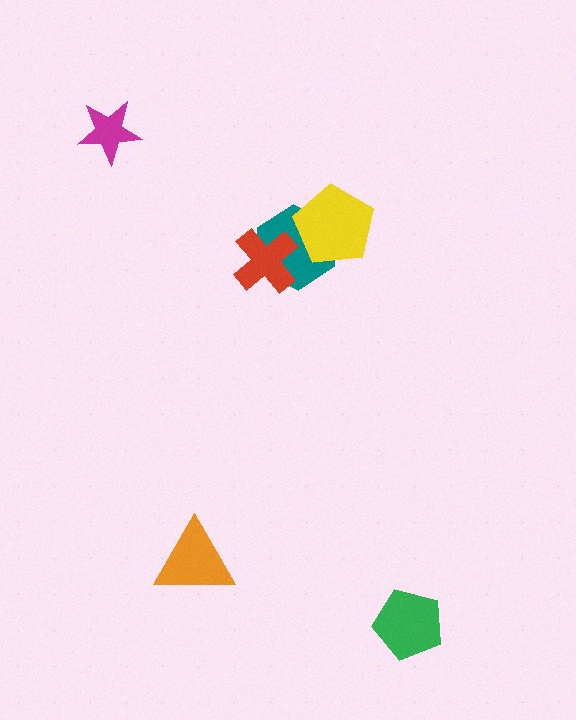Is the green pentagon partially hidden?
No, no other shape covers it.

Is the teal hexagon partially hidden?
Yes, it is partially covered by another shape.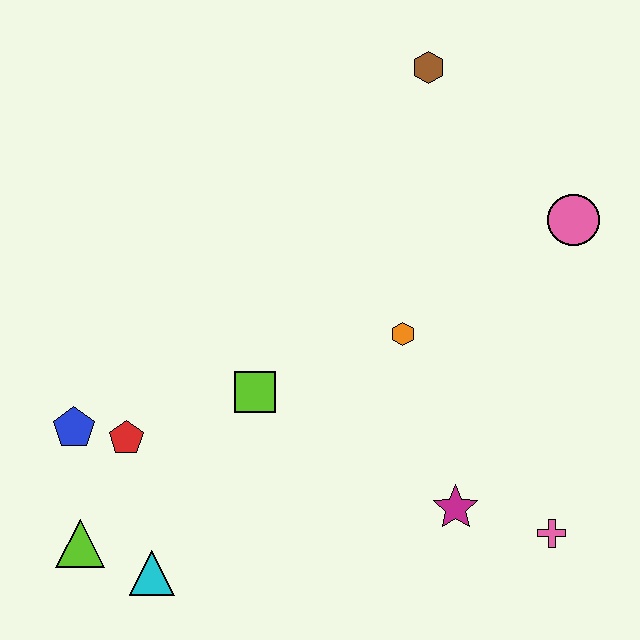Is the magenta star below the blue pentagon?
Yes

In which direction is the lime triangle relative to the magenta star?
The lime triangle is to the left of the magenta star.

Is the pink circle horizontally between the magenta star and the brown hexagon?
No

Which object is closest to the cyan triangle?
The lime triangle is closest to the cyan triangle.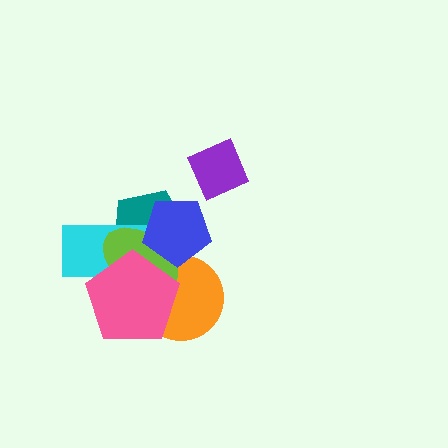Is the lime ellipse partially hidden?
Yes, it is partially covered by another shape.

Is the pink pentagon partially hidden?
No, no other shape covers it.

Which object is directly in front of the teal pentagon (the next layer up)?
The cyan rectangle is directly in front of the teal pentagon.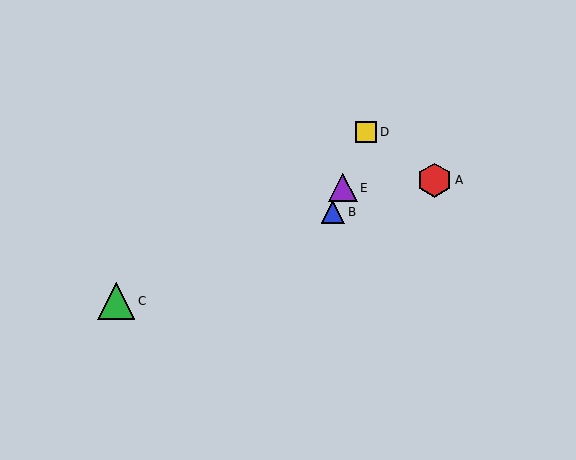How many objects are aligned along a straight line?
3 objects (B, D, E) are aligned along a straight line.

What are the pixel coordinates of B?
Object B is at (333, 212).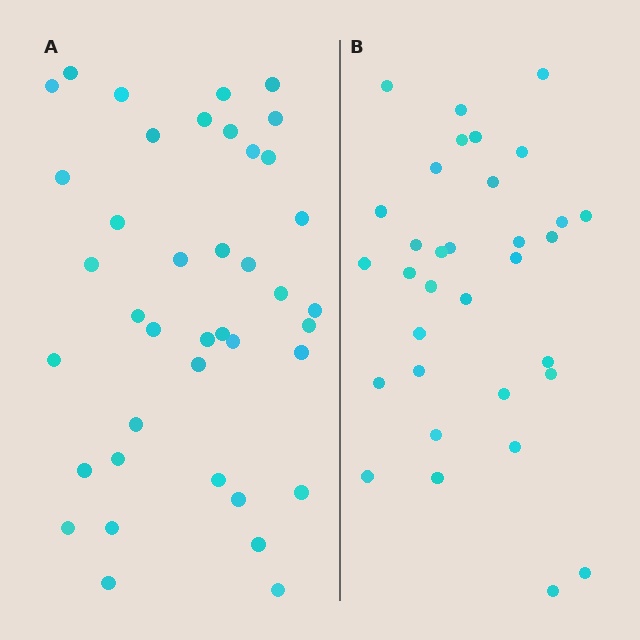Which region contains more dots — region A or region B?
Region A (the left region) has more dots.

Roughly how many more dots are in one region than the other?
Region A has roughly 8 or so more dots than region B.